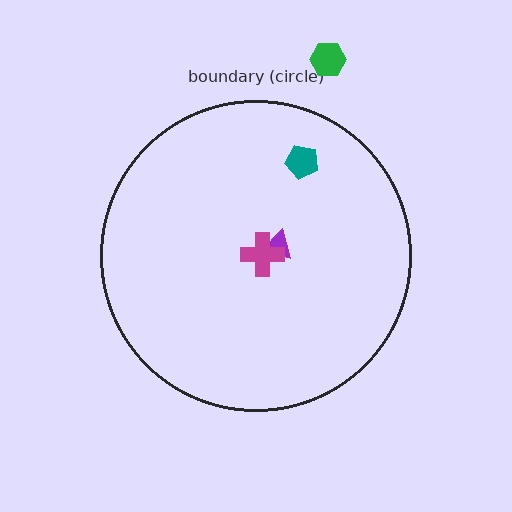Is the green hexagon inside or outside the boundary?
Outside.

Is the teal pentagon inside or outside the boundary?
Inside.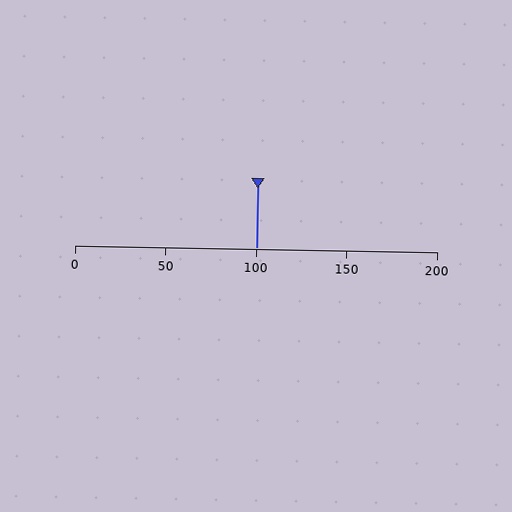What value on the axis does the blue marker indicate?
The marker indicates approximately 100.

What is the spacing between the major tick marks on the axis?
The major ticks are spaced 50 apart.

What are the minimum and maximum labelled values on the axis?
The axis runs from 0 to 200.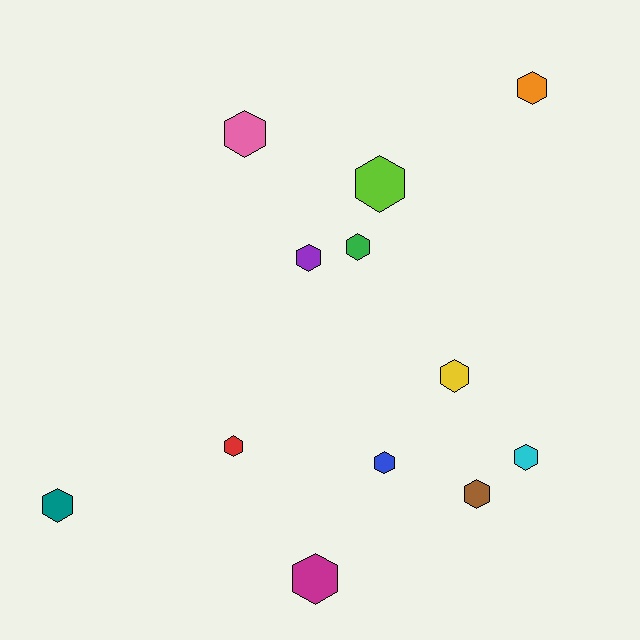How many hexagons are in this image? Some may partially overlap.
There are 12 hexagons.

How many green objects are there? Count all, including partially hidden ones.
There is 1 green object.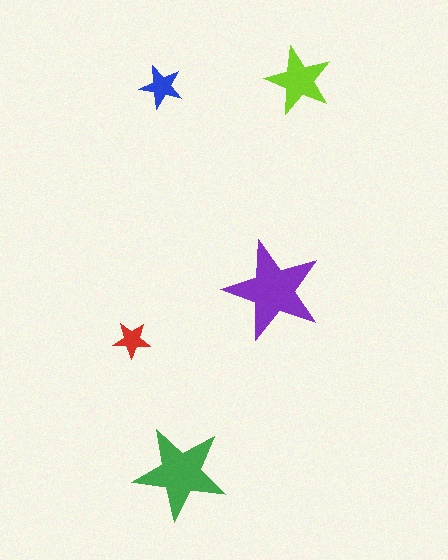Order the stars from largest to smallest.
the purple one, the green one, the lime one, the blue one, the red one.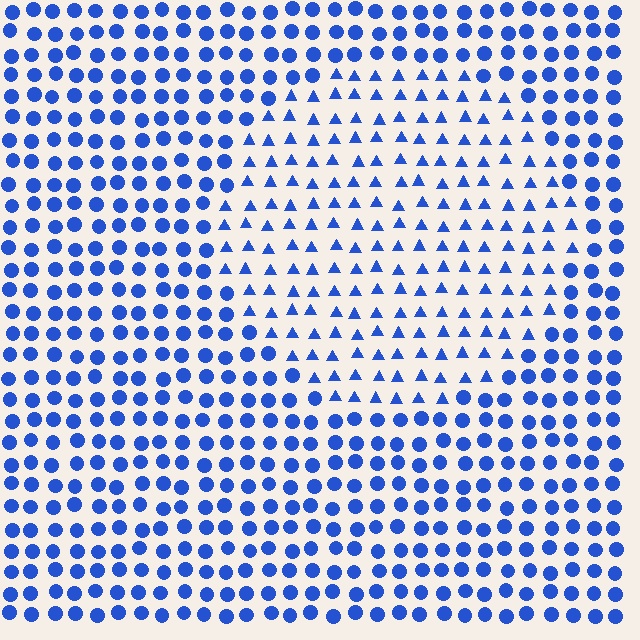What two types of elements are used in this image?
The image uses triangles inside the circle region and circles outside it.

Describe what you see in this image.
The image is filled with small blue elements arranged in a uniform grid. A circle-shaped region contains triangles, while the surrounding area contains circles. The boundary is defined purely by the change in element shape.